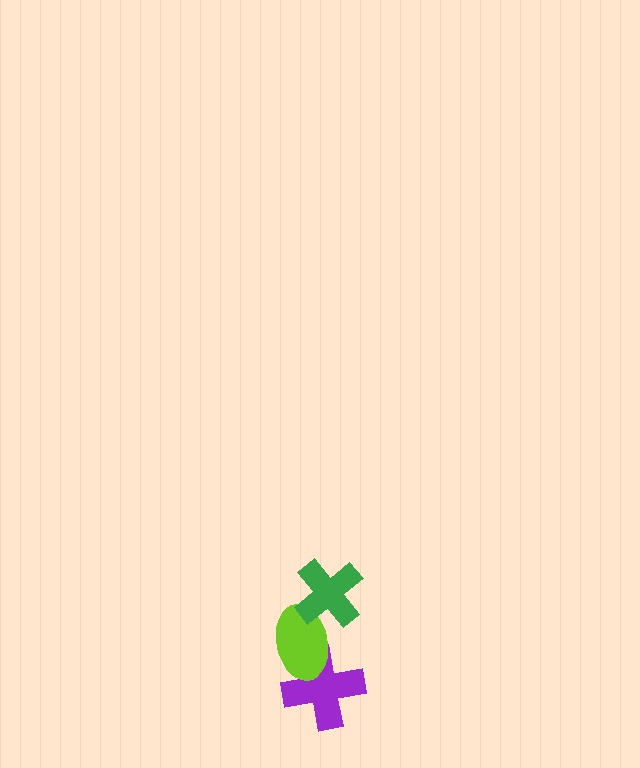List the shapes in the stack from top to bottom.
From top to bottom: the green cross, the lime ellipse, the purple cross.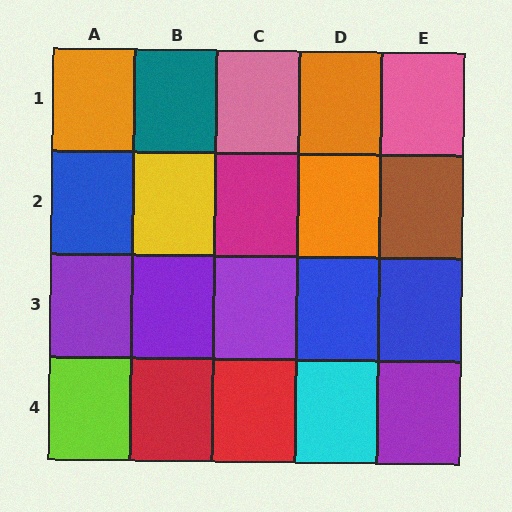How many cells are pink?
2 cells are pink.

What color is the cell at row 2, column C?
Magenta.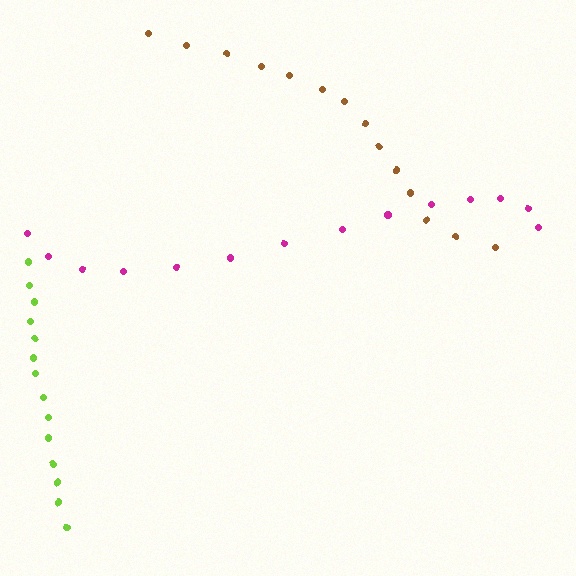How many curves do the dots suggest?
There are 3 distinct paths.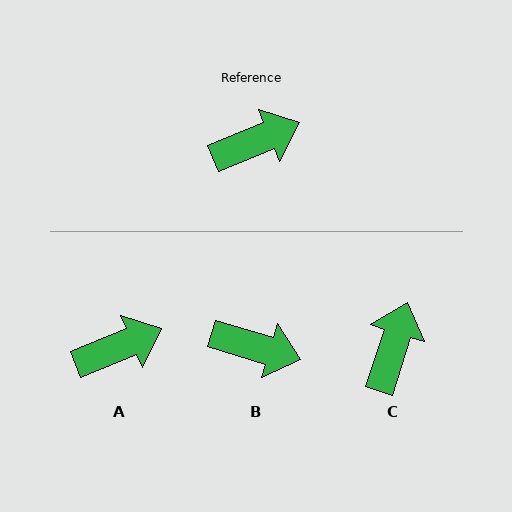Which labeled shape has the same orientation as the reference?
A.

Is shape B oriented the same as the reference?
No, it is off by about 39 degrees.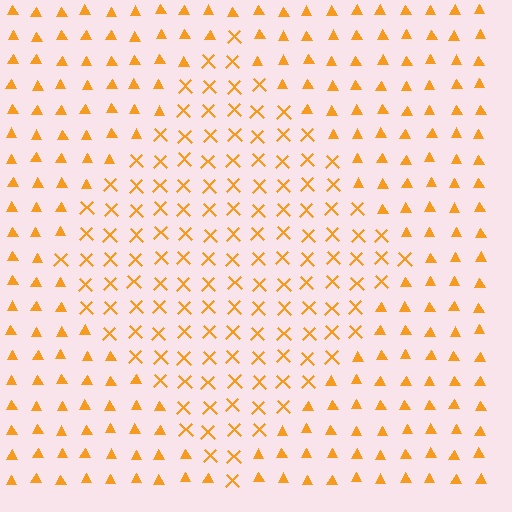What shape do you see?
I see a diamond.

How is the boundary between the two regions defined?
The boundary is defined by a change in element shape: X marks inside vs. triangles outside. All elements share the same color and spacing.